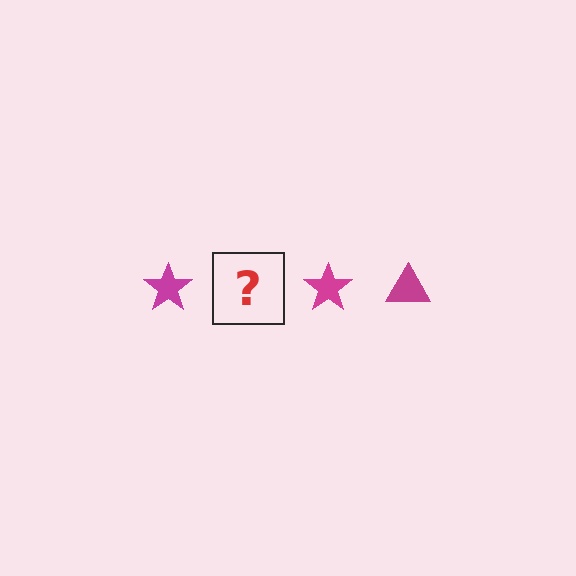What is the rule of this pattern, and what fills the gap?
The rule is that the pattern cycles through star, triangle shapes in magenta. The gap should be filled with a magenta triangle.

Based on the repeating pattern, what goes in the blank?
The blank should be a magenta triangle.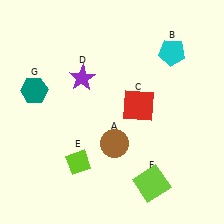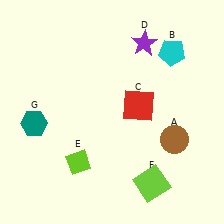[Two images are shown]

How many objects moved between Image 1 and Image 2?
3 objects moved between the two images.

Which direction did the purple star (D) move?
The purple star (D) moved right.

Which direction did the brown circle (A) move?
The brown circle (A) moved right.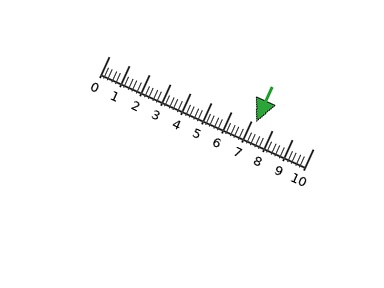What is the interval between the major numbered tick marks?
The major tick marks are spaced 1 units apart.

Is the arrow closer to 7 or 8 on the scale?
The arrow is closer to 7.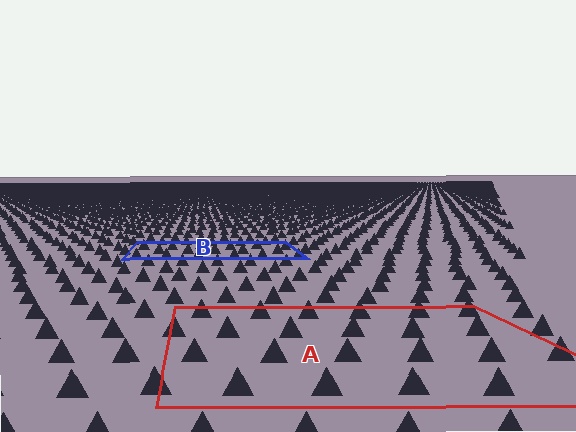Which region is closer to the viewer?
Region A is closer. The texture elements there are larger and more spread out.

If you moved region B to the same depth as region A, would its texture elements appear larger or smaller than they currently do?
They would appear larger. At a closer depth, the same texture elements are projected at a bigger on-screen size.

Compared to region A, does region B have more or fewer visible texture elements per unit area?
Region B has more texture elements per unit area — they are packed more densely because it is farther away.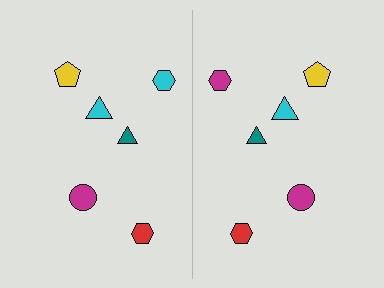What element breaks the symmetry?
The magenta hexagon on the right side breaks the symmetry — its mirror counterpart is cyan.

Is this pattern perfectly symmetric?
No, the pattern is not perfectly symmetric. The magenta hexagon on the right side breaks the symmetry — its mirror counterpart is cyan.